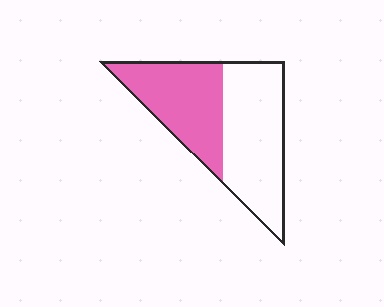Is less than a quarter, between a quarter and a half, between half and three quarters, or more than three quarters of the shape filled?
Between a quarter and a half.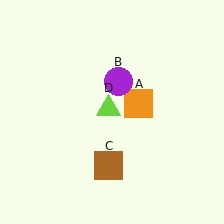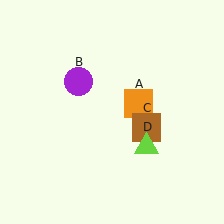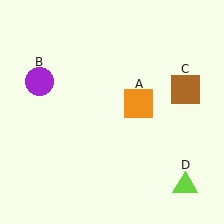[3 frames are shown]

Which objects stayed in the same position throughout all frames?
Orange square (object A) remained stationary.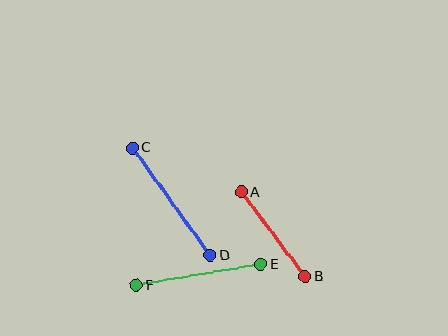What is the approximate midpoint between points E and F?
The midpoint is at approximately (198, 275) pixels.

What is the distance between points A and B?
The distance is approximately 106 pixels.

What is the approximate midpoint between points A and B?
The midpoint is at approximately (273, 234) pixels.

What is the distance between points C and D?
The distance is approximately 133 pixels.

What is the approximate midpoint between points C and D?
The midpoint is at approximately (171, 202) pixels.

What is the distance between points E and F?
The distance is approximately 126 pixels.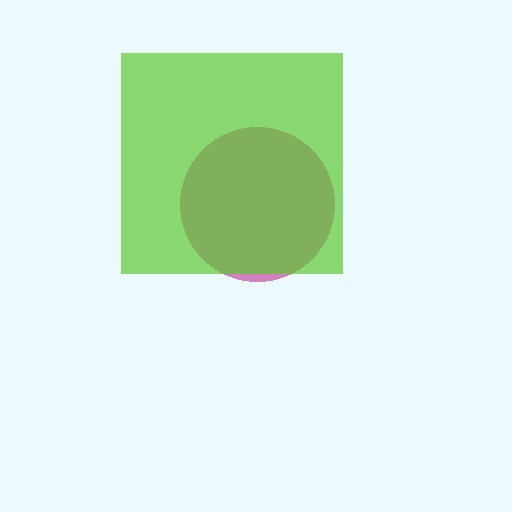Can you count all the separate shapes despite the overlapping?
Yes, there are 2 separate shapes.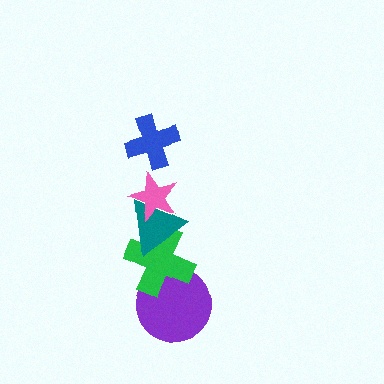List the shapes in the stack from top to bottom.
From top to bottom: the blue cross, the pink star, the teal triangle, the green cross, the purple circle.